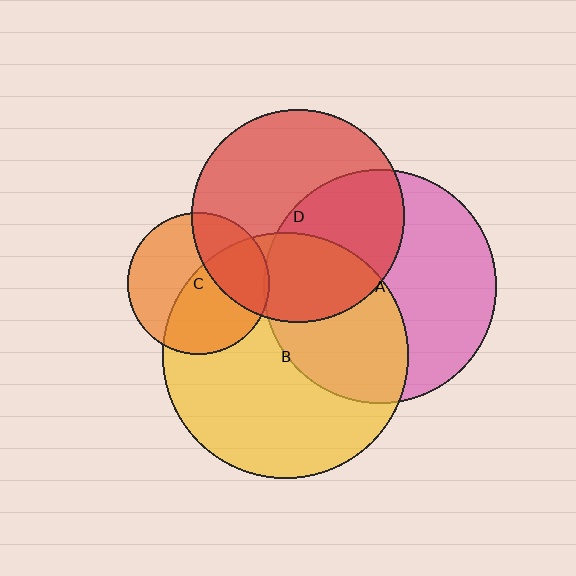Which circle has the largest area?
Circle B (yellow).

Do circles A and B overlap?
Yes.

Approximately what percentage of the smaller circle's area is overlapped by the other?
Approximately 45%.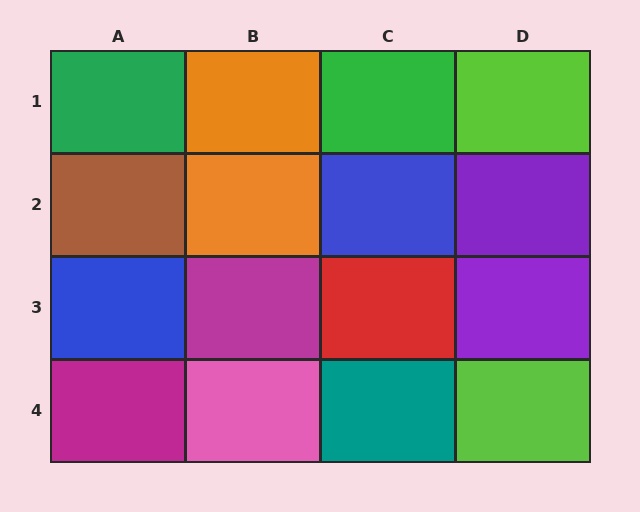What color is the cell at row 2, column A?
Brown.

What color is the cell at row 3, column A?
Blue.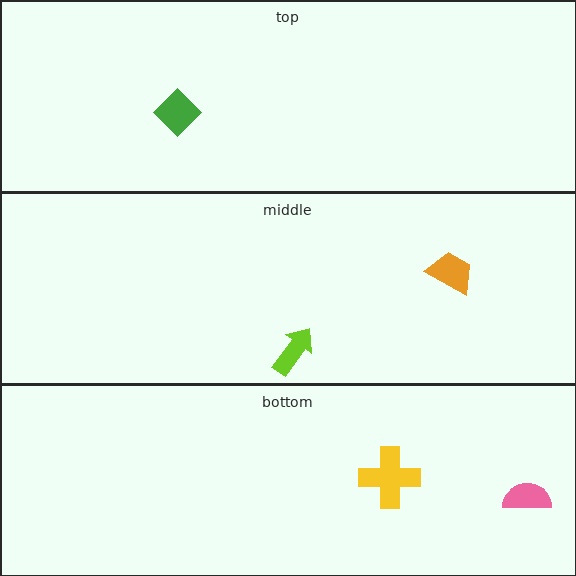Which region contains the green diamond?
The top region.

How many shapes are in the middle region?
2.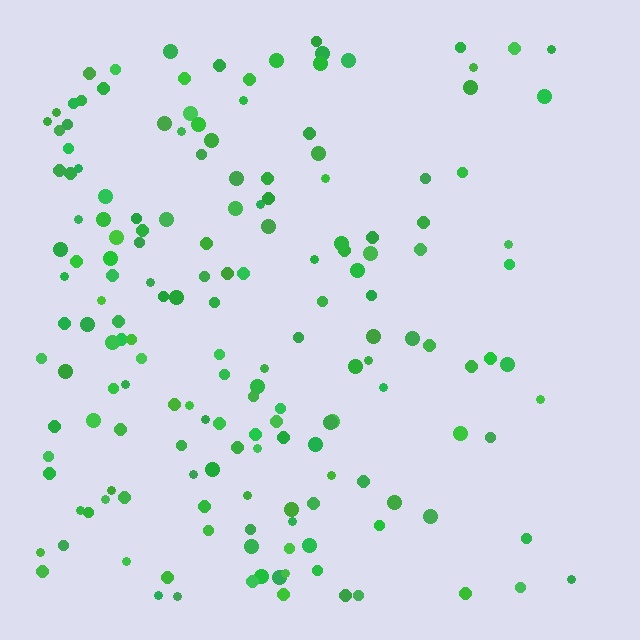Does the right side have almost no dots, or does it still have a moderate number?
Still a moderate number, just noticeably fewer than the left.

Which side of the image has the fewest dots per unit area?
The right.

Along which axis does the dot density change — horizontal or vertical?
Horizontal.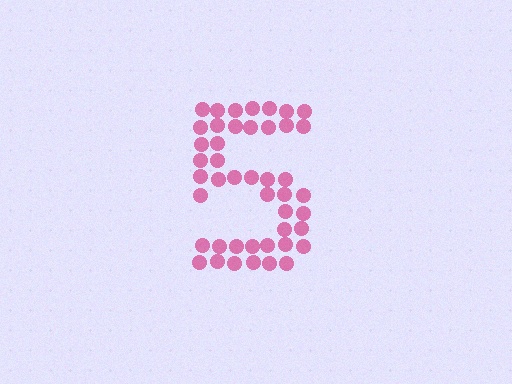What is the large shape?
The large shape is the digit 5.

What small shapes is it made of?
It is made of small circles.